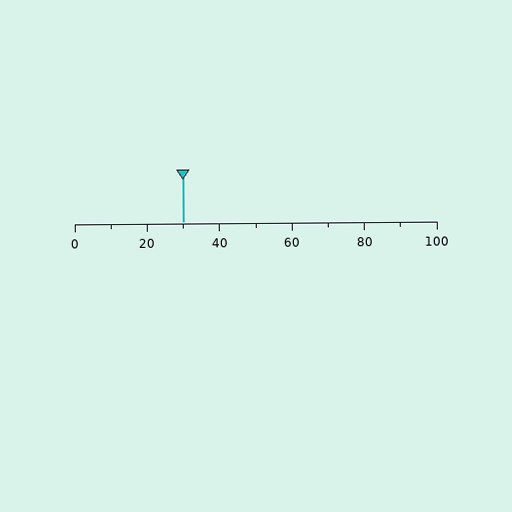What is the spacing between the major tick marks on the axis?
The major ticks are spaced 20 apart.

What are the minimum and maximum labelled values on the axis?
The axis runs from 0 to 100.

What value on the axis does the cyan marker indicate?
The marker indicates approximately 30.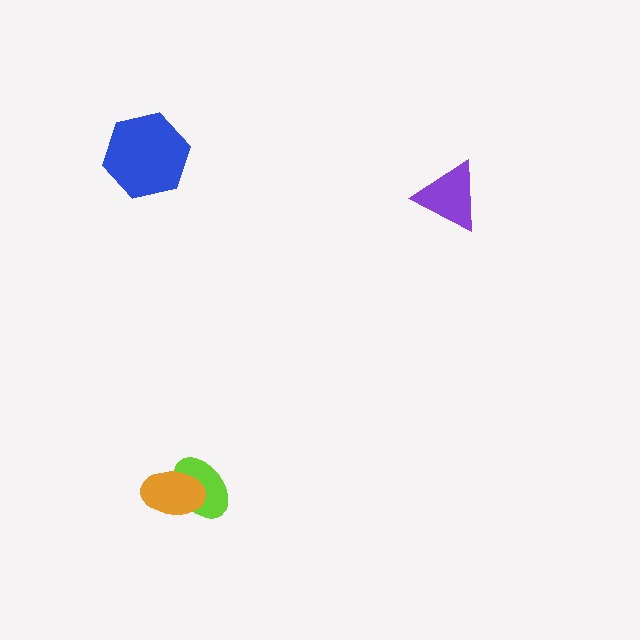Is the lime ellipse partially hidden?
Yes, it is partially covered by another shape.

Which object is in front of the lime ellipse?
The orange ellipse is in front of the lime ellipse.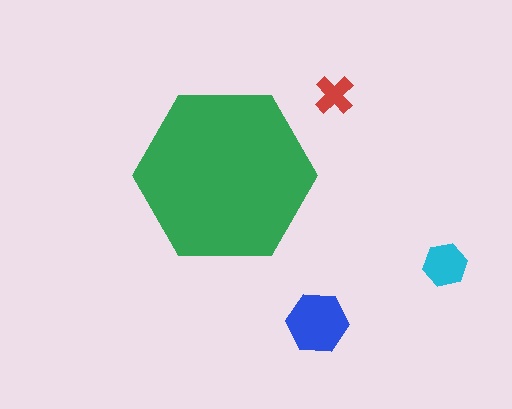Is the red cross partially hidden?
No, the red cross is fully visible.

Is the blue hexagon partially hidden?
No, the blue hexagon is fully visible.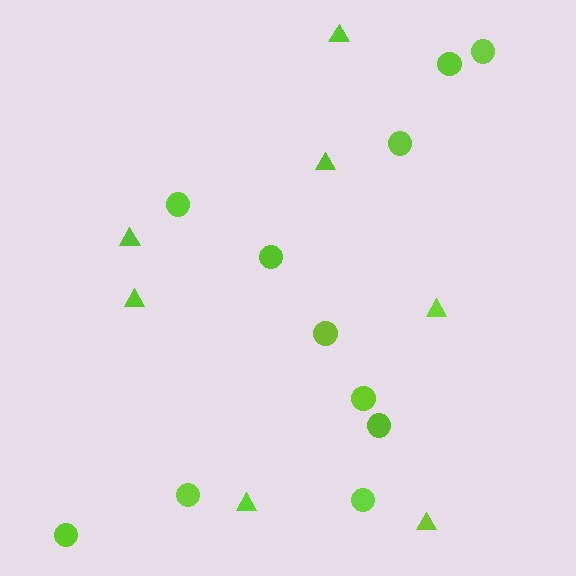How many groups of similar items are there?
There are 2 groups: one group of triangles (7) and one group of circles (11).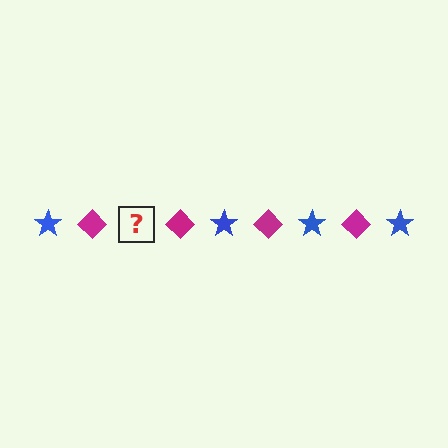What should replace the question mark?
The question mark should be replaced with a blue star.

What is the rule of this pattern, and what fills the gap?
The rule is that the pattern alternates between blue star and magenta diamond. The gap should be filled with a blue star.